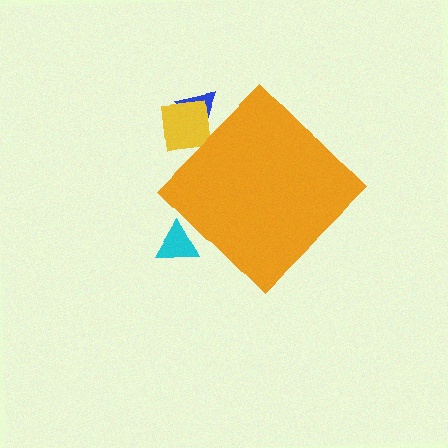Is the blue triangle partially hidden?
Yes, the blue triangle is partially hidden behind the orange diamond.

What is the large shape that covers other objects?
An orange diamond.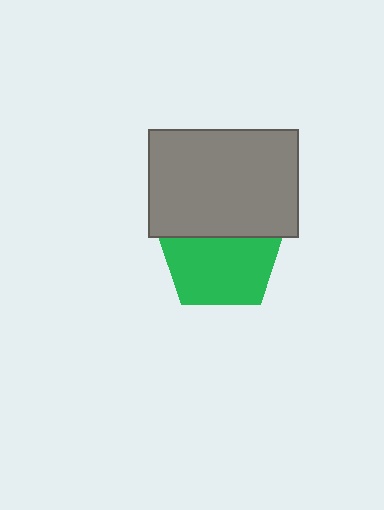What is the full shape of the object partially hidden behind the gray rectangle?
The partially hidden object is a green pentagon.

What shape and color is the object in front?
The object in front is a gray rectangle.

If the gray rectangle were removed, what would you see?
You would see the complete green pentagon.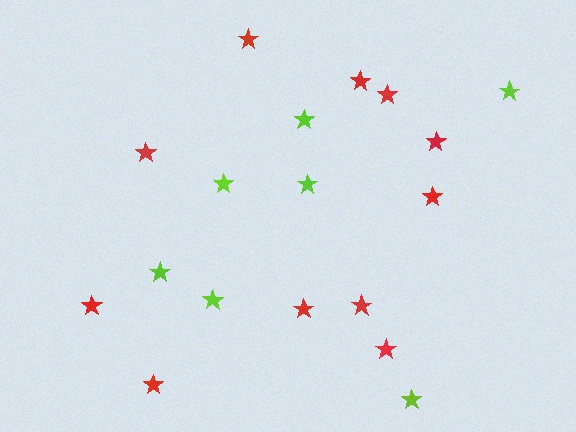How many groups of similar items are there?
There are 2 groups: one group of red stars (11) and one group of lime stars (7).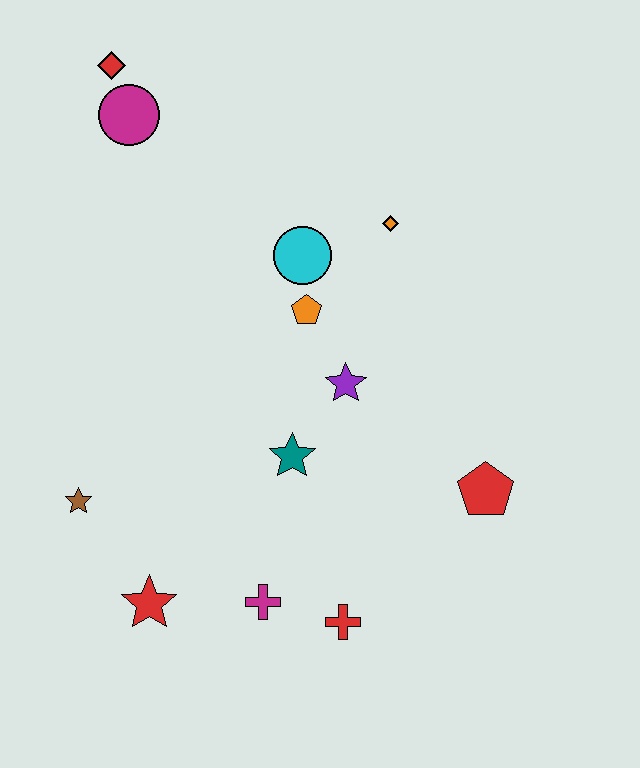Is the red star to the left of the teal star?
Yes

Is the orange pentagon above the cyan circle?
No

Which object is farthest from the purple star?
The red diamond is farthest from the purple star.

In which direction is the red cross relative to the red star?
The red cross is to the right of the red star.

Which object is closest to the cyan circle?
The orange pentagon is closest to the cyan circle.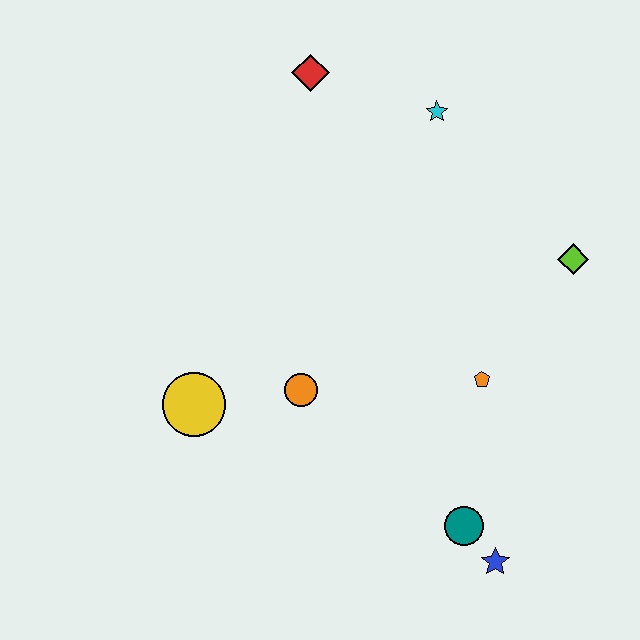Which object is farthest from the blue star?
The red diamond is farthest from the blue star.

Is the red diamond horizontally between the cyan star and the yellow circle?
Yes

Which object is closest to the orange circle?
The yellow circle is closest to the orange circle.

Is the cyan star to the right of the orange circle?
Yes